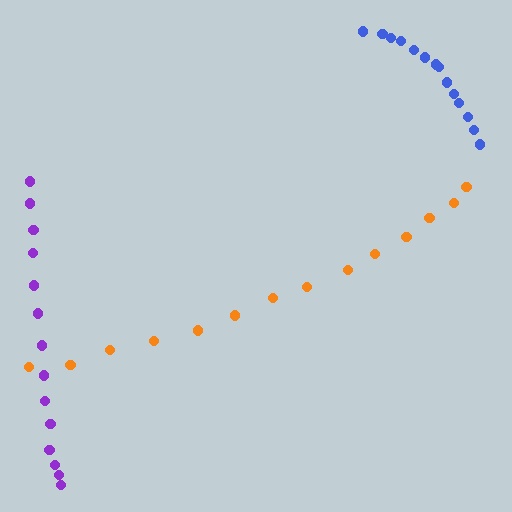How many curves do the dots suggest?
There are 3 distinct paths.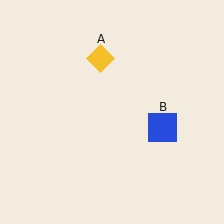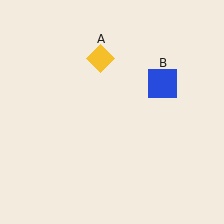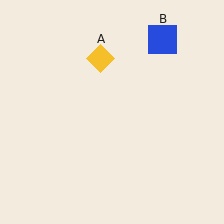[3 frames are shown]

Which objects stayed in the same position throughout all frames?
Yellow diamond (object A) remained stationary.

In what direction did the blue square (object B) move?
The blue square (object B) moved up.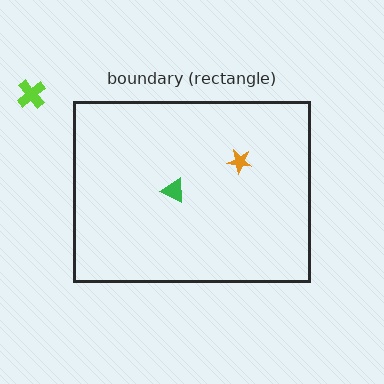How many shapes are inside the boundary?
2 inside, 1 outside.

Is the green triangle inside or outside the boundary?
Inside.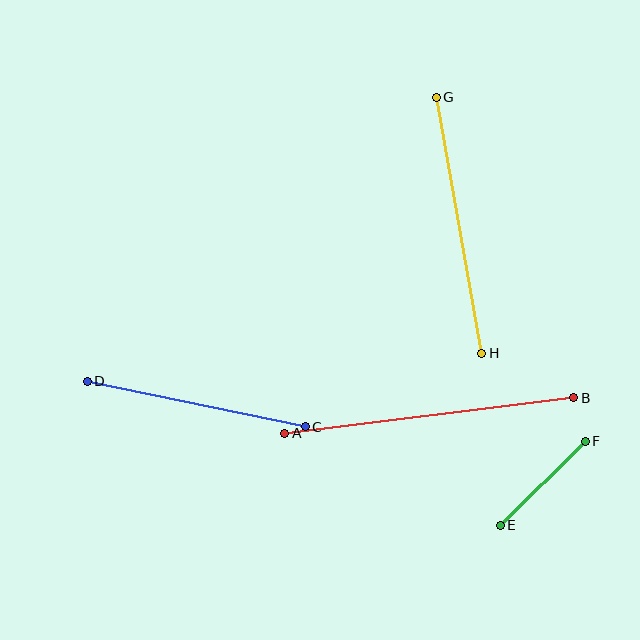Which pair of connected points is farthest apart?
Points A and B are farthest apart.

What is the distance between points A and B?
The distance is approximately 291 pixels.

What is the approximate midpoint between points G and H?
The midpoint is at approximately (459, 225) pixels.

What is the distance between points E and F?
The distance is approximately 120 pixels.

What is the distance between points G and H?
The distance is approximately 260 pixels.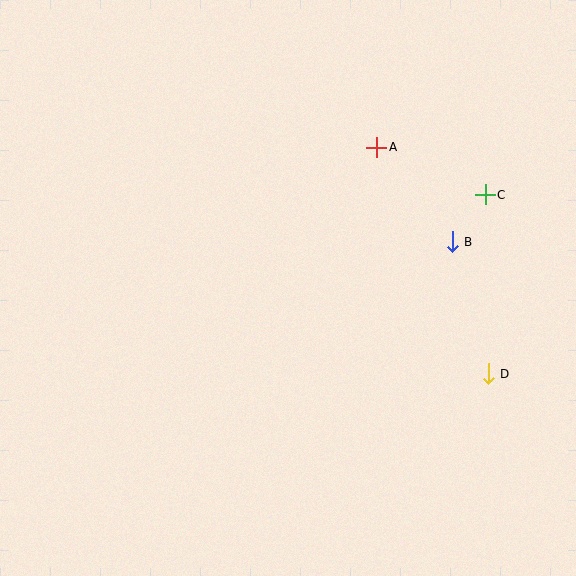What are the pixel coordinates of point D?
Point D is at (488, 374).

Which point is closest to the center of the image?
Point A at (377, 147) is closest to the center.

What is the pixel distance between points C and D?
The distance between C and D is 179 pixels.